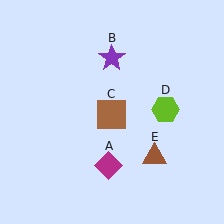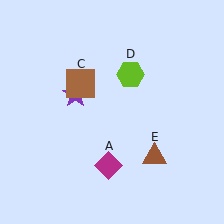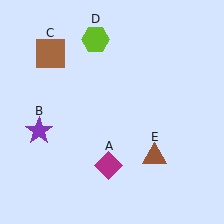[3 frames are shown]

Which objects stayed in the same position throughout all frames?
Magenta diamond (object A) and brown triangle (object E) remained stationary.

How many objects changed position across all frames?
3 objects changed position: purple star (object B), brown square (object C), lime hexagon (object D).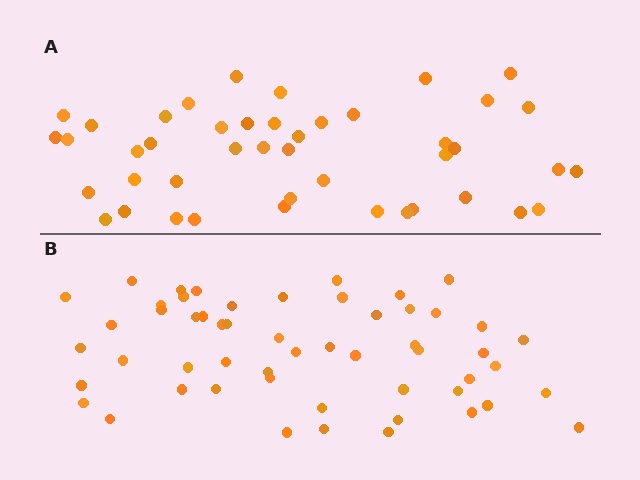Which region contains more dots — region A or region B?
Region B (the bottom region) has more dots.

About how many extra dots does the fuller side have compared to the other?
Region B has roughly 10 or so more dots than region A.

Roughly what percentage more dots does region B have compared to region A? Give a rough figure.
About 25% more.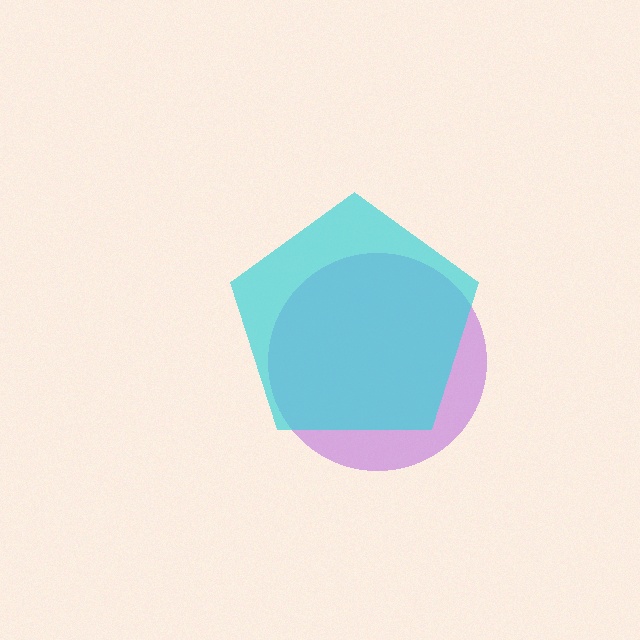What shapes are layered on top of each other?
The layered shapes are: a purple circle, a cyan pentagon.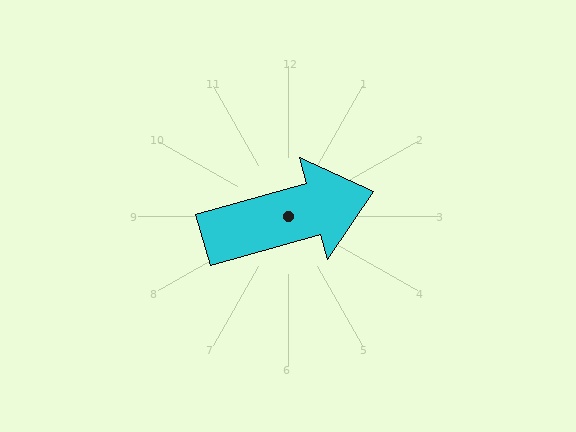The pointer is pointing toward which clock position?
Roughly 2 o'clock.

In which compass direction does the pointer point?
East.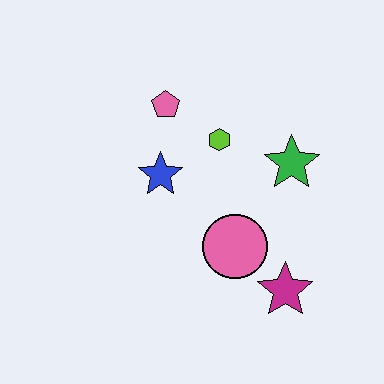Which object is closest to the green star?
The lime hexagon is closest to the green star.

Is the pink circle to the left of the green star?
Yes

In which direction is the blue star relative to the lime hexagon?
The blue star is to the left of the lime hexagon.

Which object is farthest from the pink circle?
The pink pentagon is farthest from the pink circle.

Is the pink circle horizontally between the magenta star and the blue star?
Yes